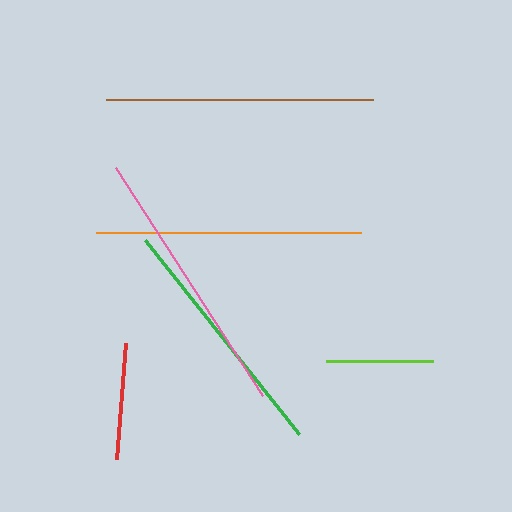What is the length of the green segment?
The green segment is approximately 248 pixels long.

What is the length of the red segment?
The red segment is approximately 116 pixels long.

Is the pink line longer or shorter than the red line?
The pink line is longer than the red line.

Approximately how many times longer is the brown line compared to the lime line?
The brown line is approximately 2.5 times the length of the lime line.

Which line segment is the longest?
The pink line is the longest at approximately 272 pixels.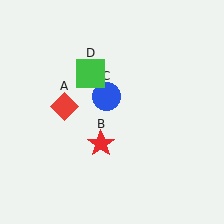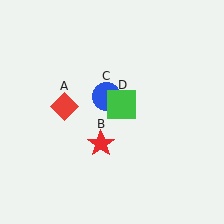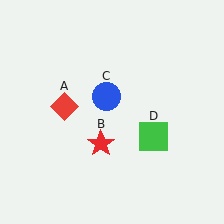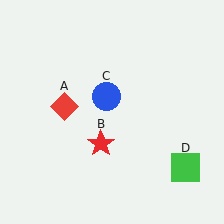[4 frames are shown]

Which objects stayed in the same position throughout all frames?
Red diamond (object A) and red star (object B) and blue circle (object C) remained stationary.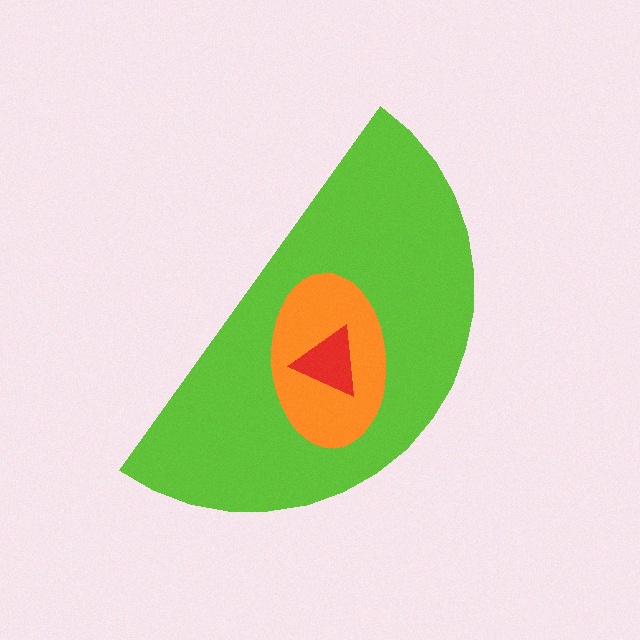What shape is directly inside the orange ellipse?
The red triangle.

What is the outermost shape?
The lime semicircle.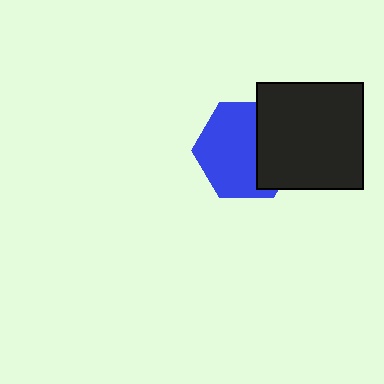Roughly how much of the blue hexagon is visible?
About half of it is visible (roughly 63%).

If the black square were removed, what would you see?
You would see the complete blue hexagon.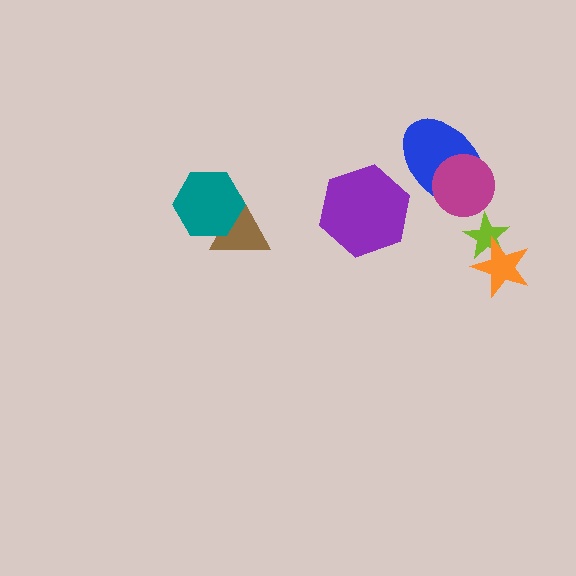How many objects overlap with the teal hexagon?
1 object overlaps with the teal hexagon.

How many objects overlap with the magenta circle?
1 object overlaps with the magenta circle.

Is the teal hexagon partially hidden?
No, no other shape covers it.